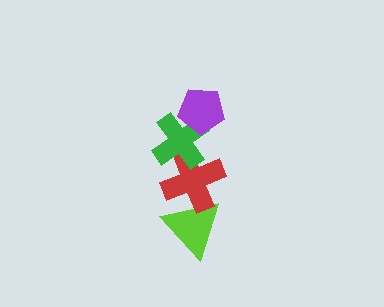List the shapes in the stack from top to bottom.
From top to bottom: the purple pentagon, the green cross, the red cross, the lime triangle.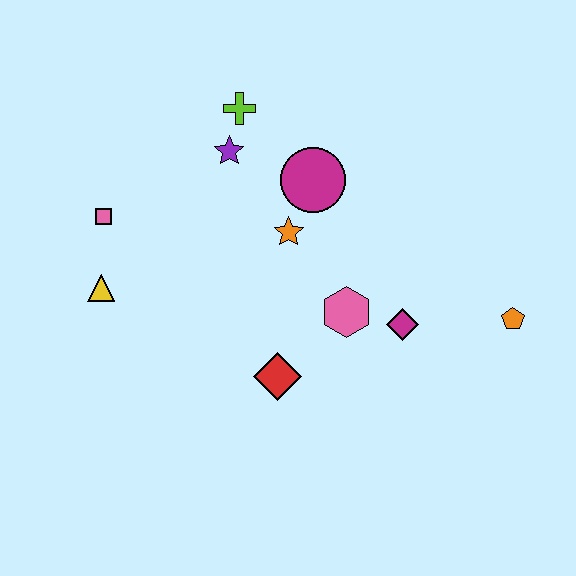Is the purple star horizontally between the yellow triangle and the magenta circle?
Yes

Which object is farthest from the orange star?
The orange pentagon is farthest from the orange star.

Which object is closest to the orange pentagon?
The magenta diamond is closest to the orange pentagon.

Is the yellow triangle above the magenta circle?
No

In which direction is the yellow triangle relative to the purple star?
The yellow triangle is below the purple star.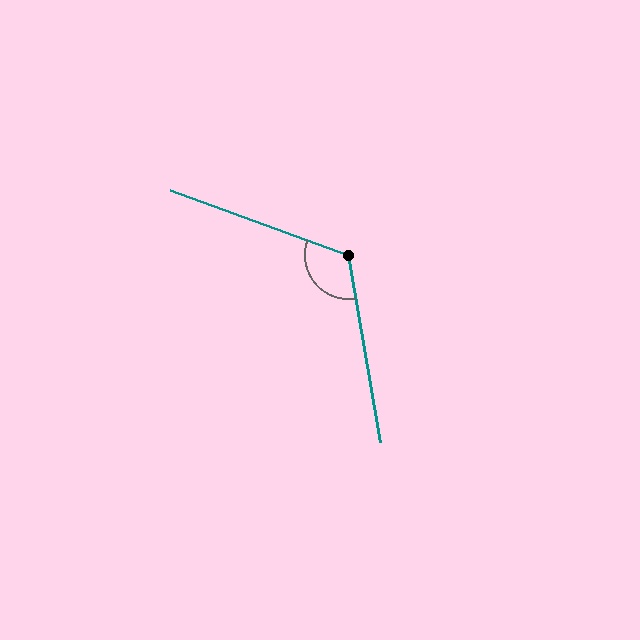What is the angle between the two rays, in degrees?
Approximately 119 degrees.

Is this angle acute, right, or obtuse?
It is obtuse.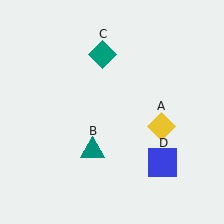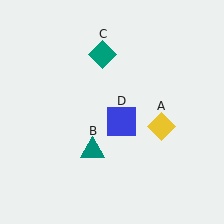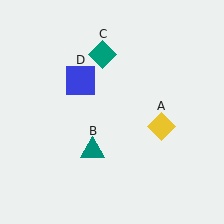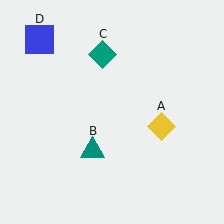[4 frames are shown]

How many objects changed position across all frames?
1 object changed position: blue square (object D).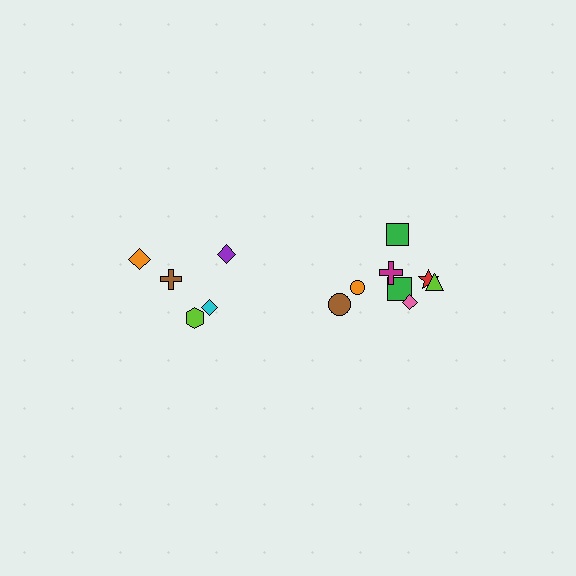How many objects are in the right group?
There are 8 objects.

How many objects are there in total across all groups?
There are 13 objects.